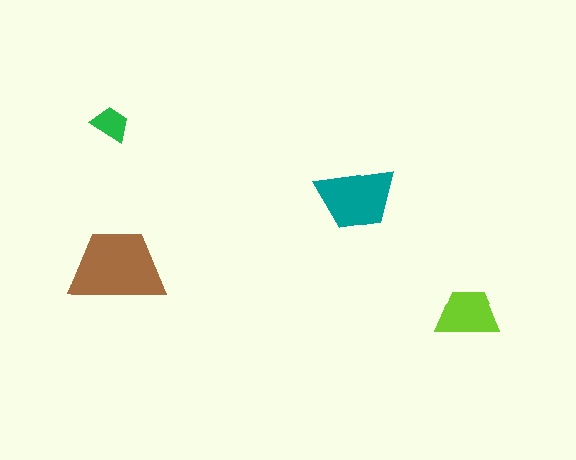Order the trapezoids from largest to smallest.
the brown one, the teal one, the lime one, the green one.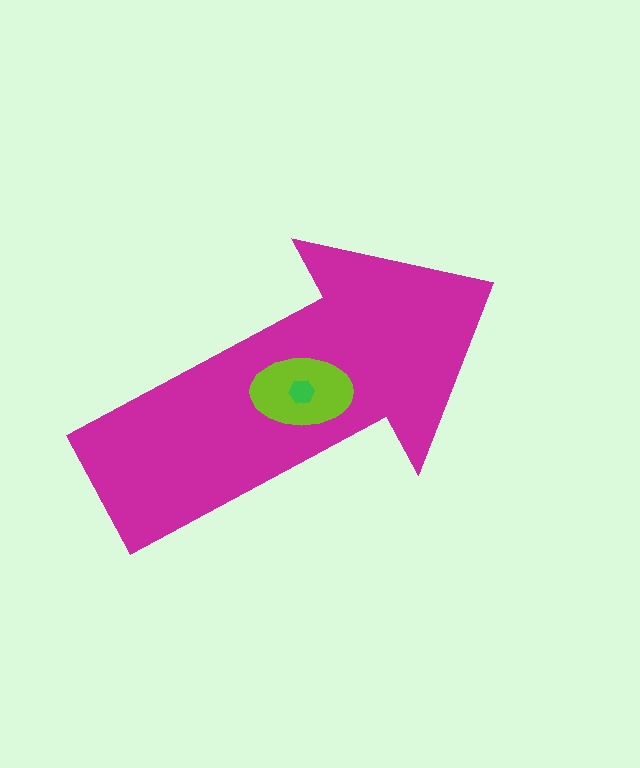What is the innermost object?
The green hexagon.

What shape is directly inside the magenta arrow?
The lime ellipse.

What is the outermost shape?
The magenta arrow.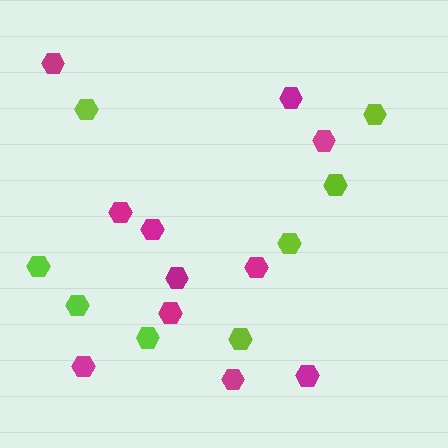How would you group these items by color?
There are 2 groups: one group of lime hexagons (8) and one group of magenta hexagons (11).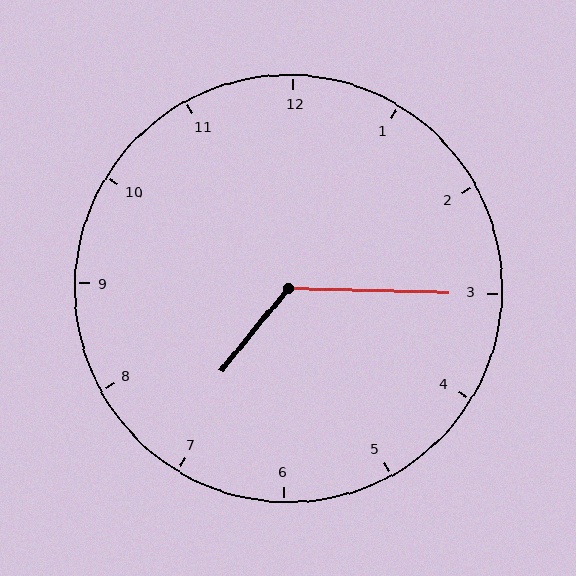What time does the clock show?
7:15.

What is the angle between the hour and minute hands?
Approximately 128 degrees.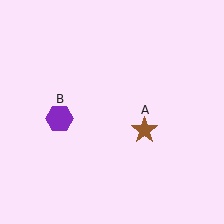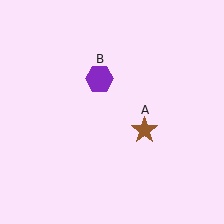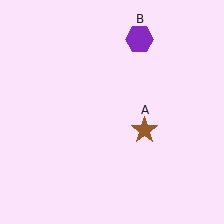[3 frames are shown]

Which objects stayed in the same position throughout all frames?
Brown star (object A) remained stationary.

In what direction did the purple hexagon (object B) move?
The purple hexagon (object B) moved up and to the right.